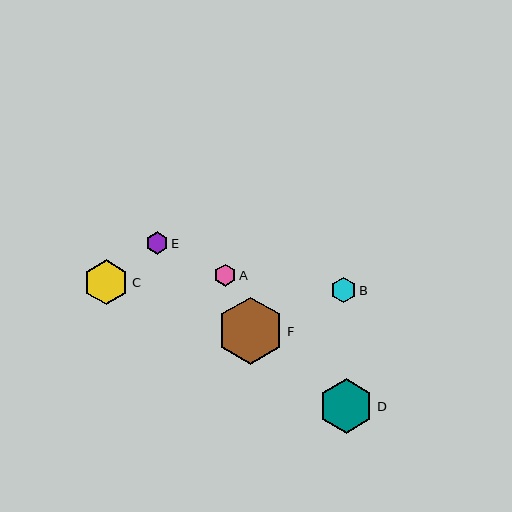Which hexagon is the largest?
Hexagon F is the largest with a size of approximately 67 pixels.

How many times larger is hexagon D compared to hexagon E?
Hexagon D is approximately 2.4 times the size of hexagon E.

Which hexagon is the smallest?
Hexagon A is the smallest with a size of approximately 22 pixels.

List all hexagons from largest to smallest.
From largest to smallest: F, D, C, B, E, A.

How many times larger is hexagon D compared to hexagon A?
Hexagon D is approximately 2.5 times the size of hexagon A.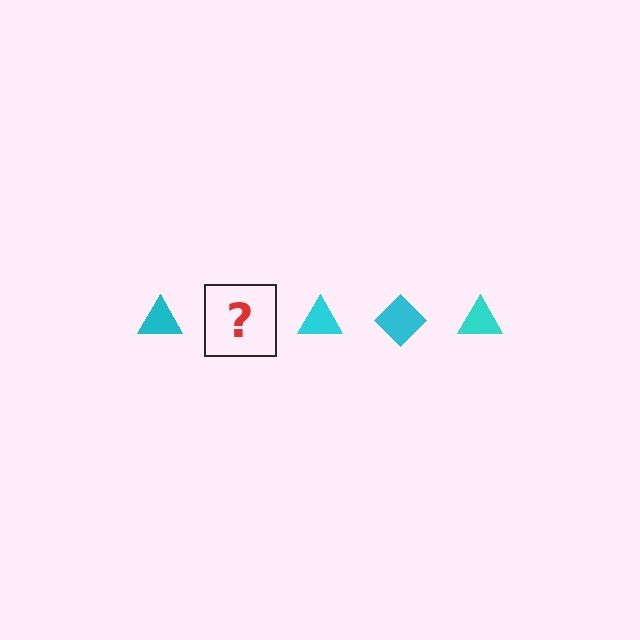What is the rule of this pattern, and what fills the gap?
The rule is that the pattern cycles through triangle, diamond shapes in cyan. The gap should be filled with a cyan diamond.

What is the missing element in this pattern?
The missing element is a cyan diamond.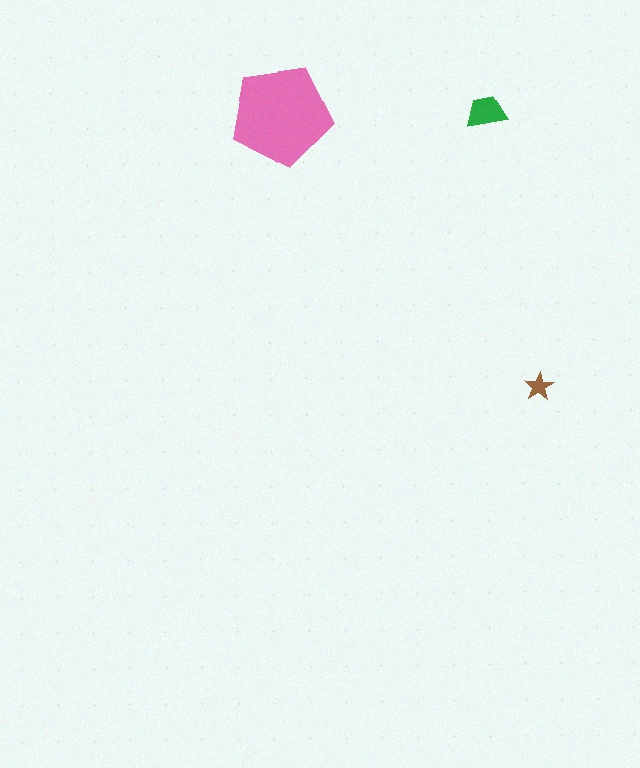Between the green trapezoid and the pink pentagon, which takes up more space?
The pink pentagon.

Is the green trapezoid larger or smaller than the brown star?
Larger.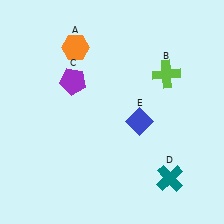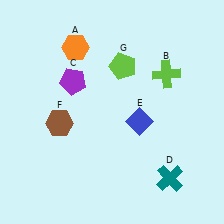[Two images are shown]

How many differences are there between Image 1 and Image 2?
There are 2 differences between the two images.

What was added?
A brown hexagon (F), a lime pentagon (G) were added in Image 2.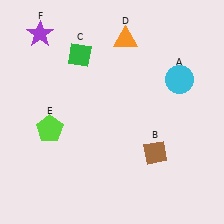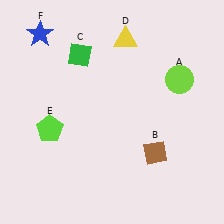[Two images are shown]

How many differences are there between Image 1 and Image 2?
There are 3 differences between the two images.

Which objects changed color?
A changed from cyan to lime. D changed from orange to yellow. F changed from purple to blue.